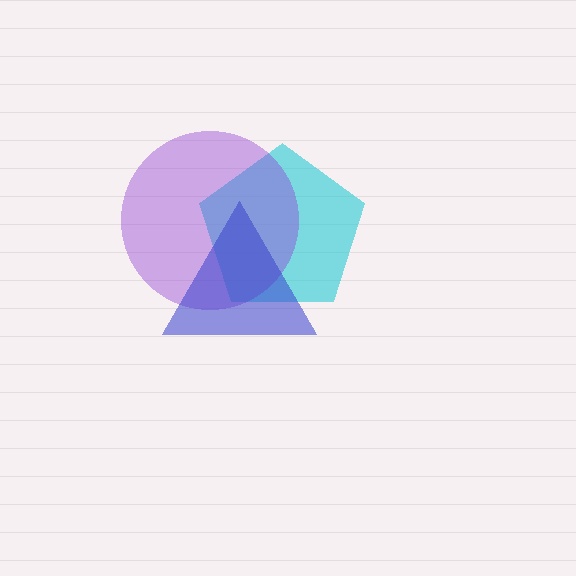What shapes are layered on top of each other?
The layered shapes are: a cyan pentagon, a purple circle, a blue triangle.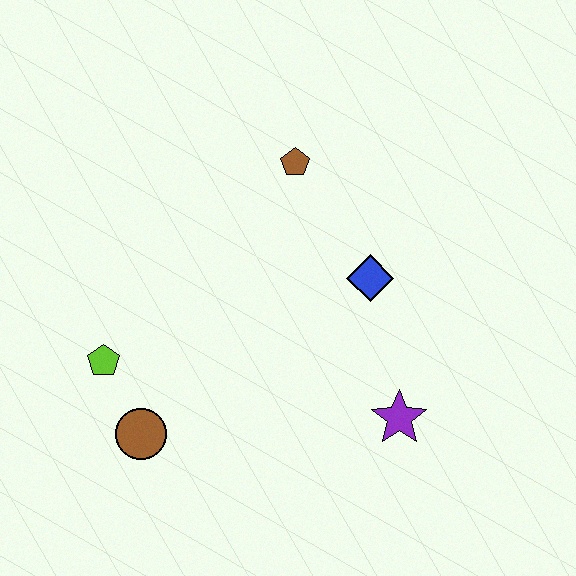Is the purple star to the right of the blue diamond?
Yes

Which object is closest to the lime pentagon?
The brown circle is closest to the lime pentagon.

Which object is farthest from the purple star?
The lime pentagon is farthest from the purple star.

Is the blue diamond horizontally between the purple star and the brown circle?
Yes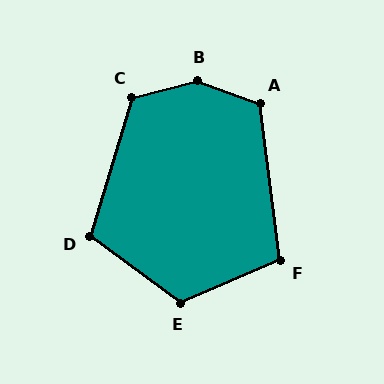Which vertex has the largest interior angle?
B, at approximately 145 degrees.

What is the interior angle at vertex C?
Approximately 122 degrees (obtuse).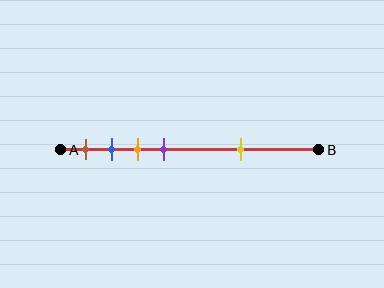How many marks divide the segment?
There are 5 marks dividing the segment.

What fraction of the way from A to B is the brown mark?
The brown mark is approximately 10% (0.1) of the way from A to B.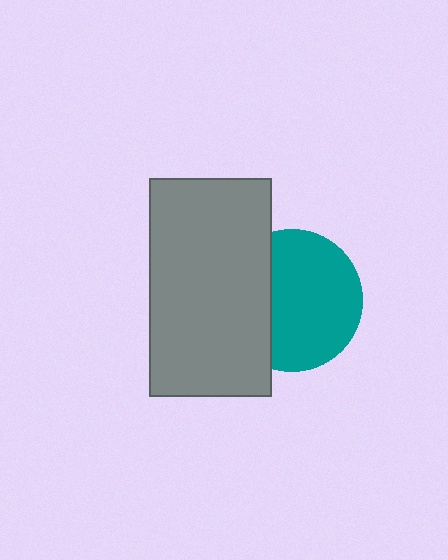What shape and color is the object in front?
The object in front is a gray rectangle.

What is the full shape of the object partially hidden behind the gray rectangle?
The partially hidden object is a teal circle.